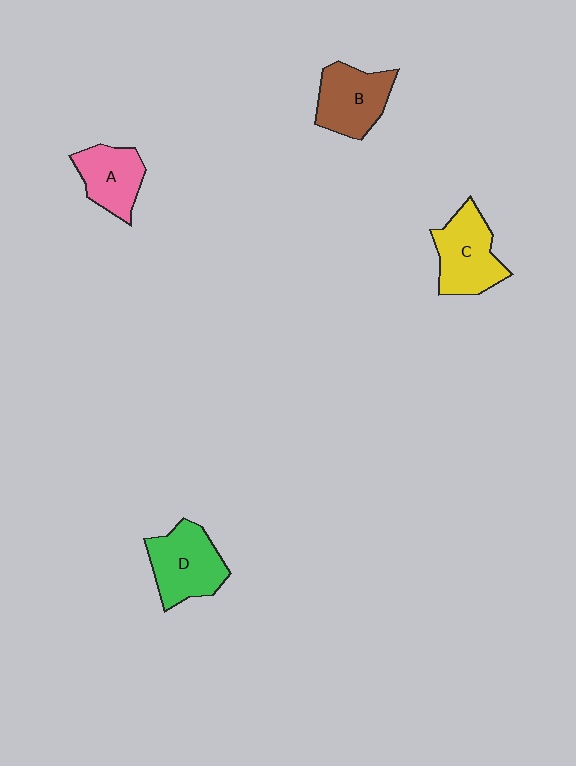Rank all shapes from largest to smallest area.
From largest to smallest: D (green), C (yellow), B (brown), A (pink).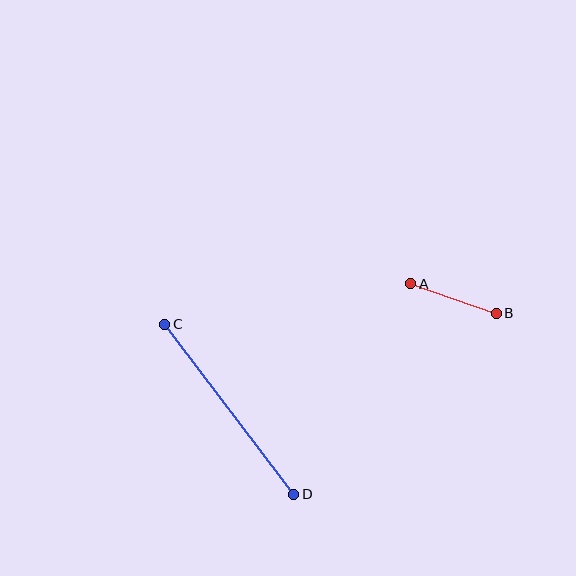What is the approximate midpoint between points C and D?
The midpoint is at approximately (229, 409) pixels.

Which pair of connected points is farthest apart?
Points C and D are farthest apart.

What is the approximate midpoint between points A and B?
The midpoint is at approximately (454, 299) pixels.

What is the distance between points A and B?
The distance is approximately 91 pixels.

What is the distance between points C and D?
The distance is approximately 213 pixels.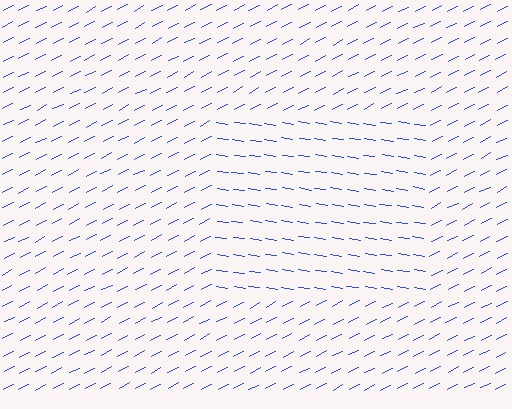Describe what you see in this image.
The image is filled with small blue line segments. A rectangle region in the image has lines oriented differently from the surrounding lines, creating a visible texture boundary.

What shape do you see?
I see a rectangle.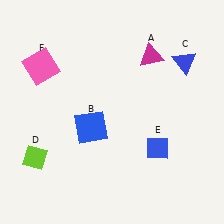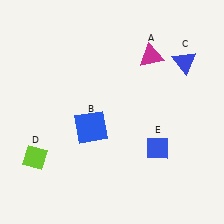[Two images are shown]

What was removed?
The pink square (F) was removed in Image 2.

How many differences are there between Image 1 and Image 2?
There is 1 difference between the two images.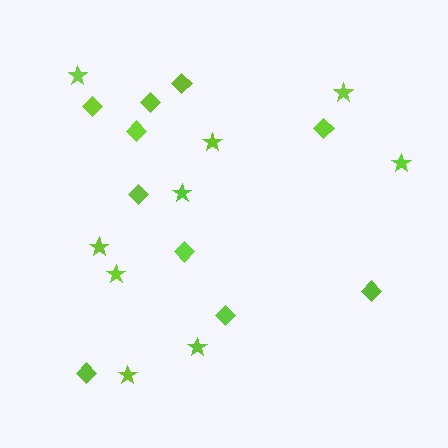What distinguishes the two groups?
There are 2 groups: one group of stars (9) and one group of diamonds (10).